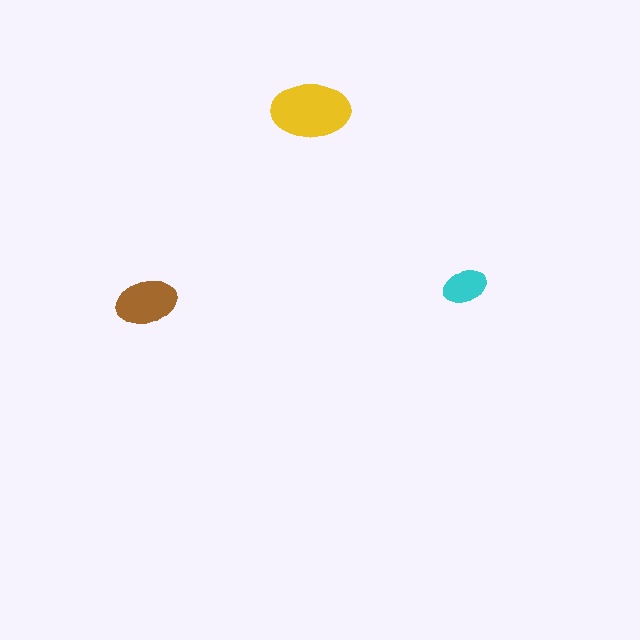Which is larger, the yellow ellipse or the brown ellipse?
The yellow one.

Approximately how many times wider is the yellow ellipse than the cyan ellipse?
About 2 times wider.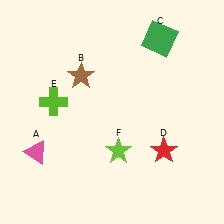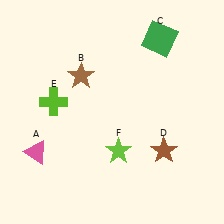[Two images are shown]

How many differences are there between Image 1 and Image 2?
There is 1 difference between the two images.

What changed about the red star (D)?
In Image 1, D is red. In Image 2, it changed to brown.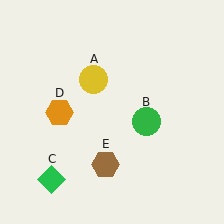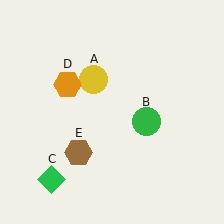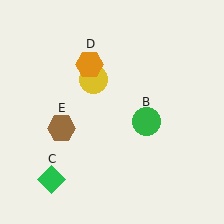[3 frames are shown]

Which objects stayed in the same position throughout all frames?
Yellow circle (object A) and green circle (object B) and green diamond (object C) remained stationary.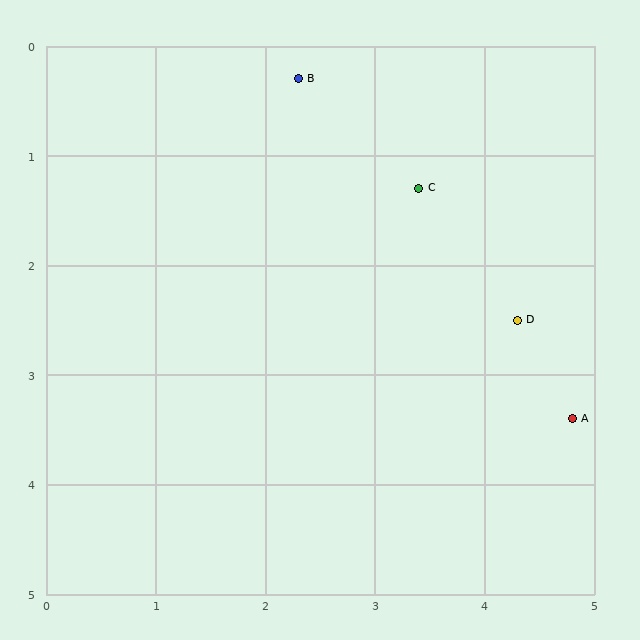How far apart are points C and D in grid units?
Points C and D are about 1.5 grid units apart.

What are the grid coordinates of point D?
Point D is at approximately (4.3, 2.5).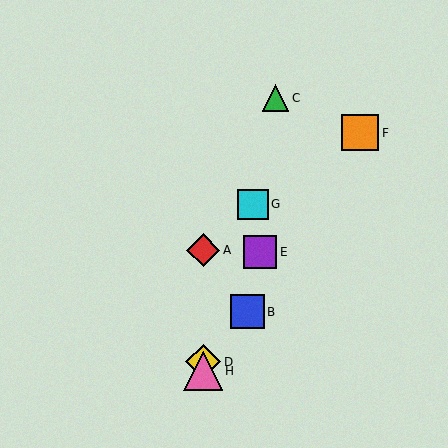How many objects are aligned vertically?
3 objects (A, D, H) are aligned vertically.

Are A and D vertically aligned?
Yes, both are at x≈203.